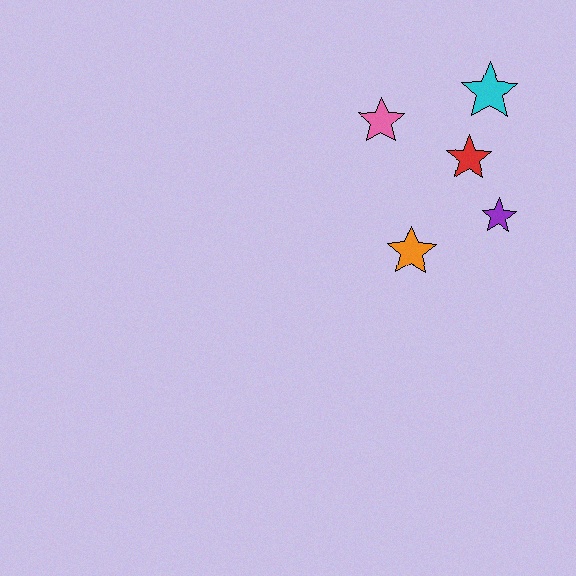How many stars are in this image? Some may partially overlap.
There are 5 stars.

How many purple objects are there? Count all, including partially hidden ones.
There is 1 purple object.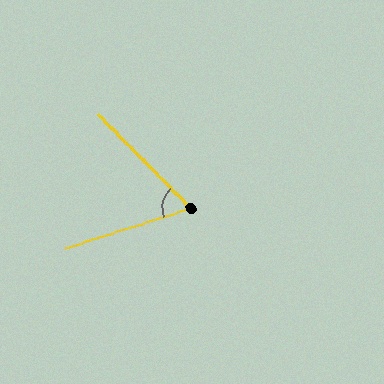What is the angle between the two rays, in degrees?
Approximately 63 degrees.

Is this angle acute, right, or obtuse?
It is acute.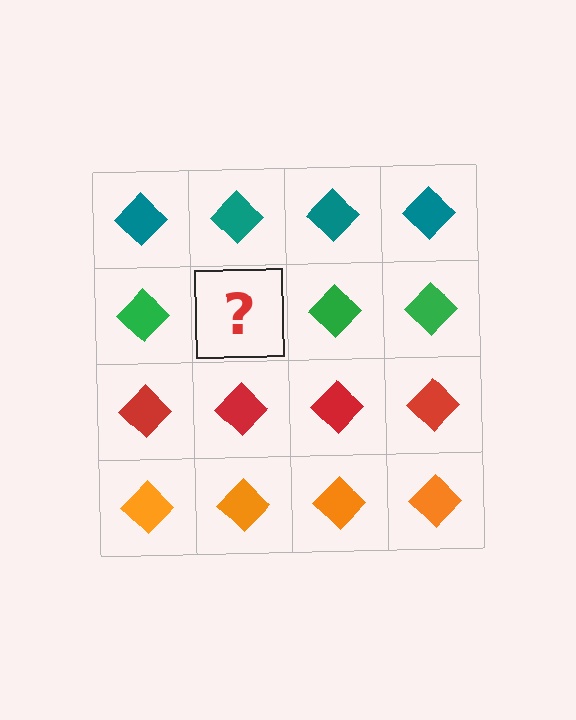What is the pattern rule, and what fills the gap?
The rule is that each row has a consistent color. The gap should be filled with a green diamond.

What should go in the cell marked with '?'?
The missing cell should contain a green diamond.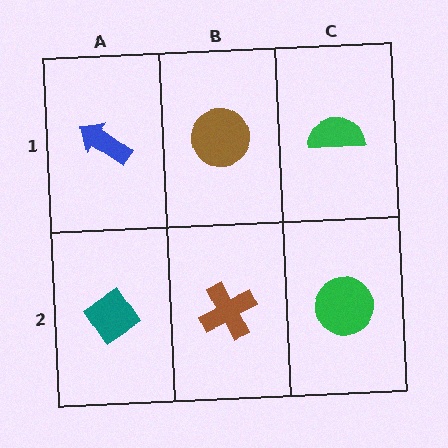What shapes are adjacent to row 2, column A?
A blue arrow (row 1, column A), a brown cross (row 2, column B).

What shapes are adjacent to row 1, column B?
A brown cross (row 2, column B), a blue arrow (row 1, column A), a green semicircle (row 1, column C).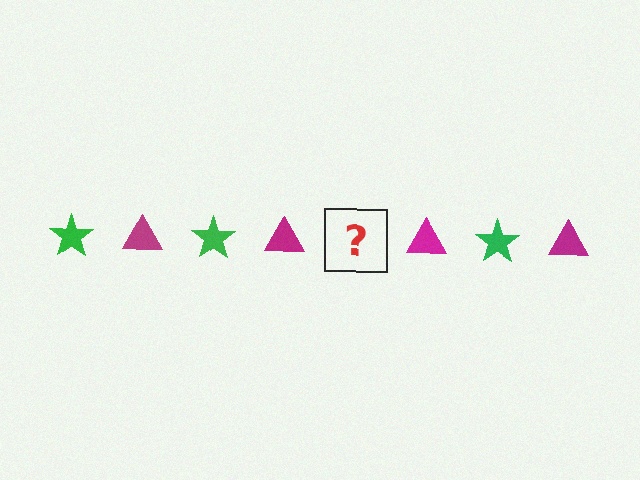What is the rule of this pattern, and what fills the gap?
The rule is that the pattern alternates between green star and magenta triangle. The gap should be filled with a green star.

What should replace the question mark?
The question mark should be replaced with a green star.